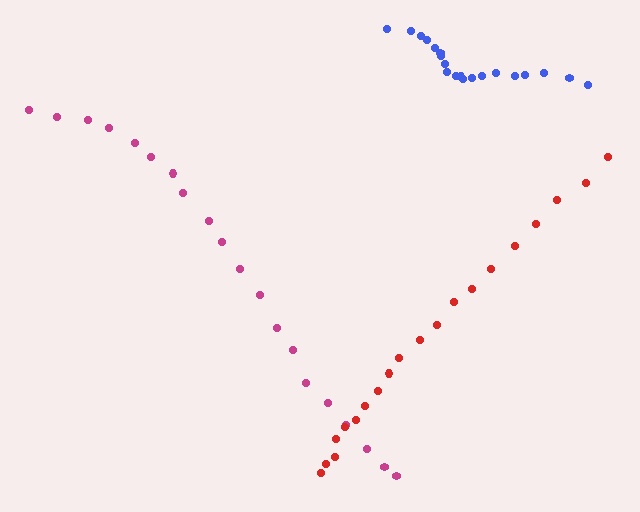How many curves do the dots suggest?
There are 3 distinct paths.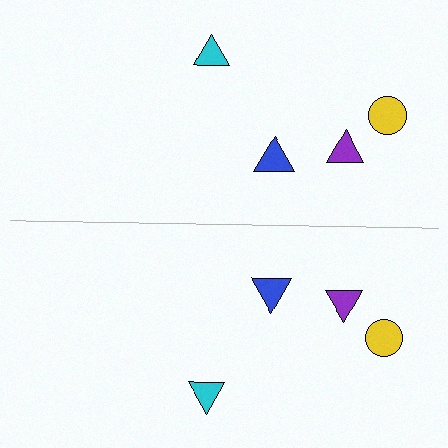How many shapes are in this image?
There are 8 shapes in this image.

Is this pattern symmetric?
Yes, this pattern has bilateral (reflection) symmetry.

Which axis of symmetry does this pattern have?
The pattern has a horizontal axis of symmetry running through the center of the image.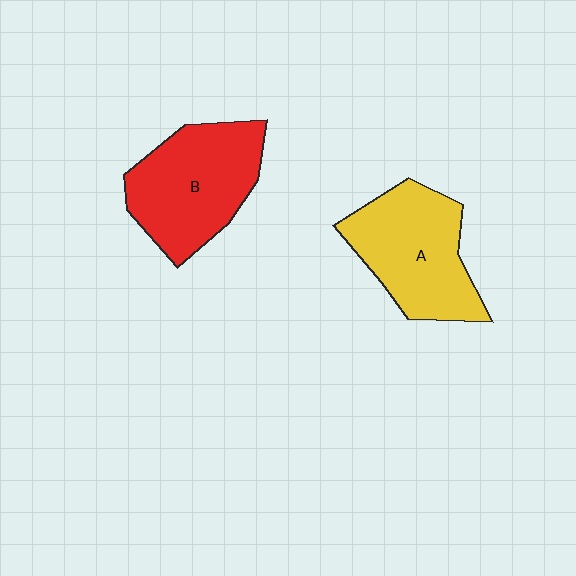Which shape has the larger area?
Shape B (red).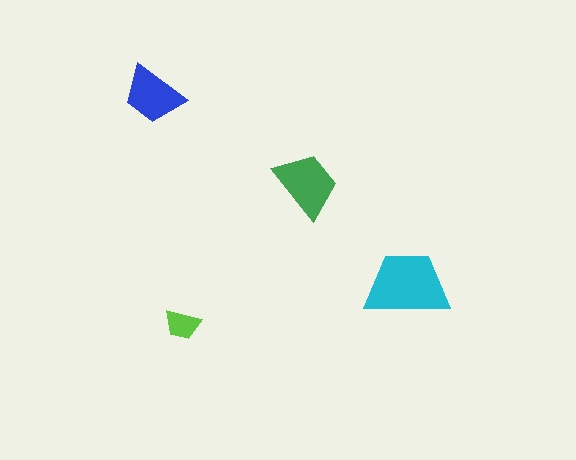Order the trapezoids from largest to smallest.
the cyan one, the green one, the blue one, the lime one.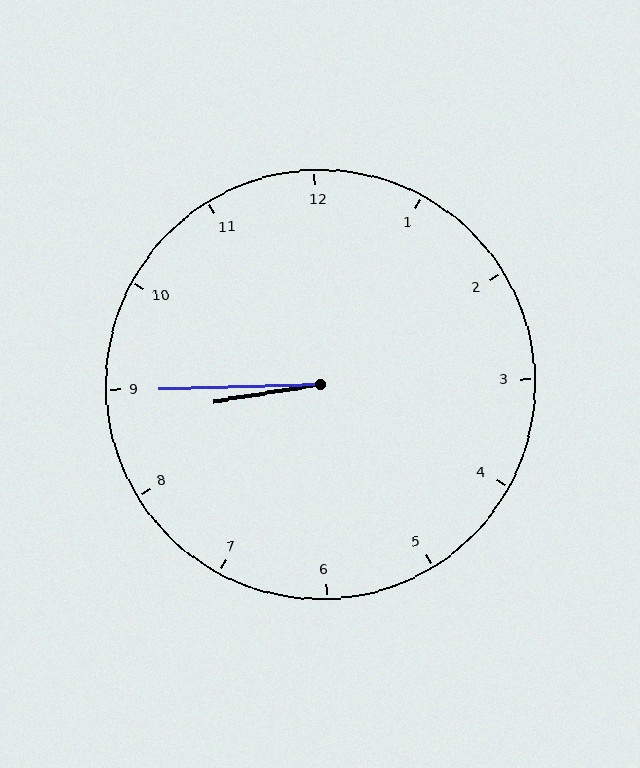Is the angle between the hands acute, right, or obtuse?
It is acute.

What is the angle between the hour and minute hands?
Approximately 8 degrees.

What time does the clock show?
8:45.